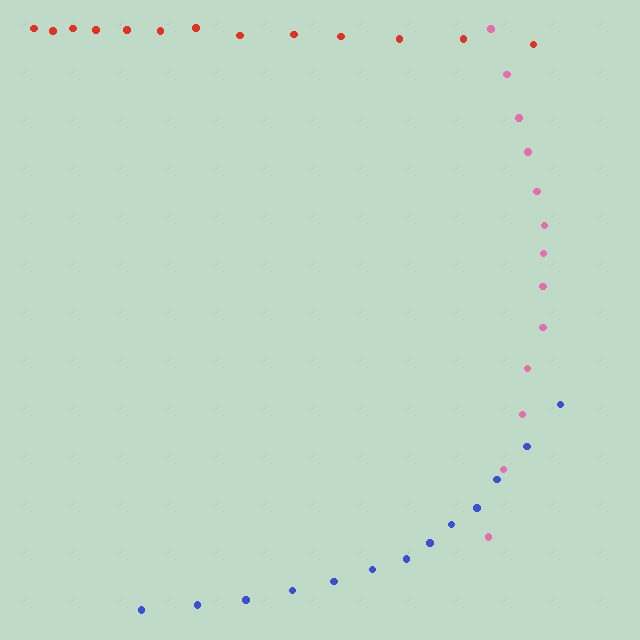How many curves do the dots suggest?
There are 3 distinct paths.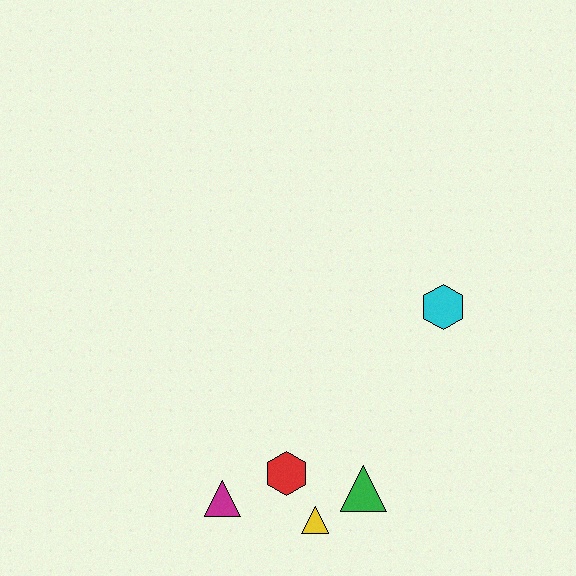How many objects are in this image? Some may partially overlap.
There are 5 objects.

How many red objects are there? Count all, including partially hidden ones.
There is 1 red object.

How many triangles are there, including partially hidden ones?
There are 3 triangles.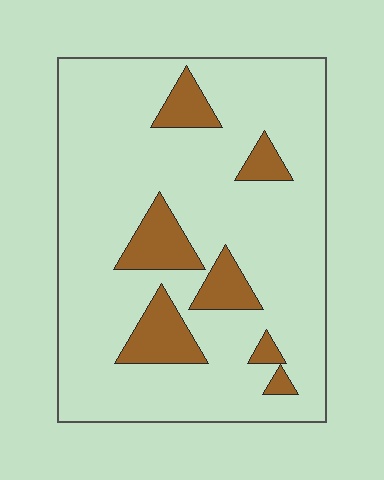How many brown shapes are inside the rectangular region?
7.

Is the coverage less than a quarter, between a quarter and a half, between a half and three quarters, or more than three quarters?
Less than a quarter.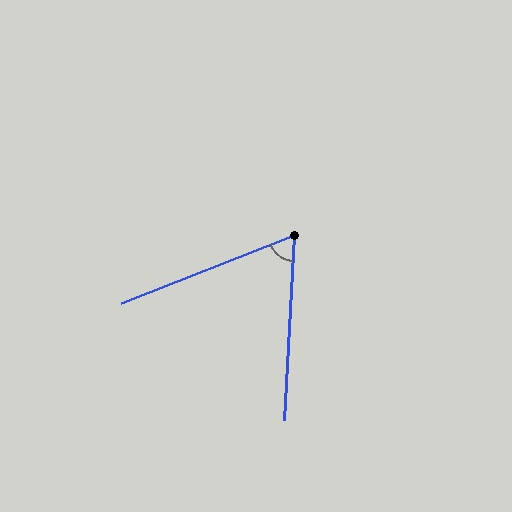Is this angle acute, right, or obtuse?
It is acute.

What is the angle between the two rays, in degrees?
Approximately 65 degrees.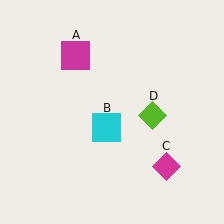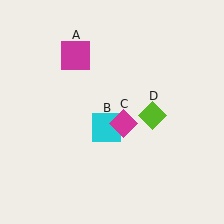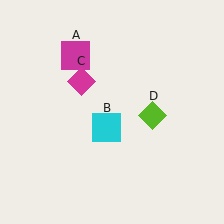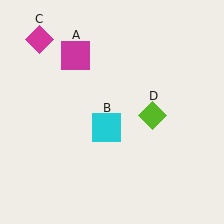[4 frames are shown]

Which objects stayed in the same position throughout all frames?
Magenta square (object A) and cyan square (object B) and lime diamond (object D) remained stationary.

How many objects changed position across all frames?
1 object changed position: magenta diamond (object C).